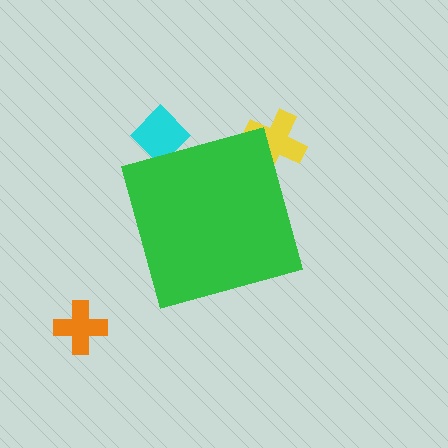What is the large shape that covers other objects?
A green diamond.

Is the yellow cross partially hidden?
Yes, the yellow cross is partially hidden behind the green diamond.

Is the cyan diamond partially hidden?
Yes, the cyan diamond is partially hidden behind the green diamond.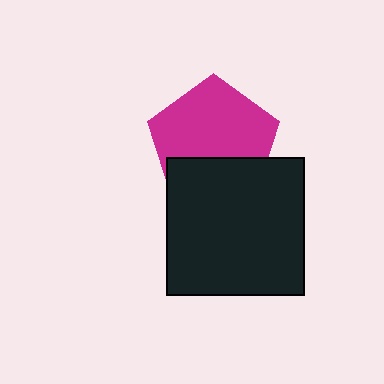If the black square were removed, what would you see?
You would see the complete magenta pentagon.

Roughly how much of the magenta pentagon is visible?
Most of it is visible (roughly 66%).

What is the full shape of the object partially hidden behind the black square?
The partially hidden object is a magenta pentagon.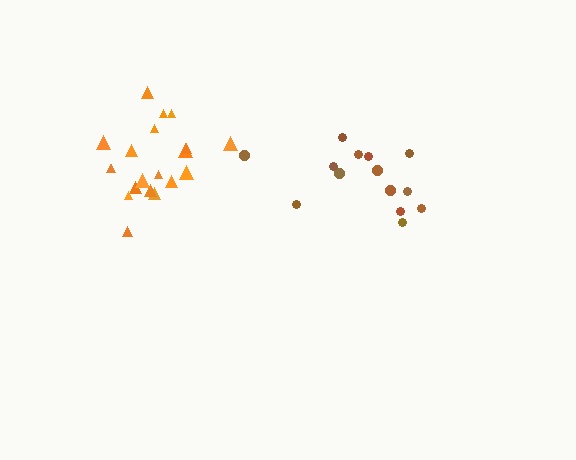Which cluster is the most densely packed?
Orange.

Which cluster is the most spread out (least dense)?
Brown.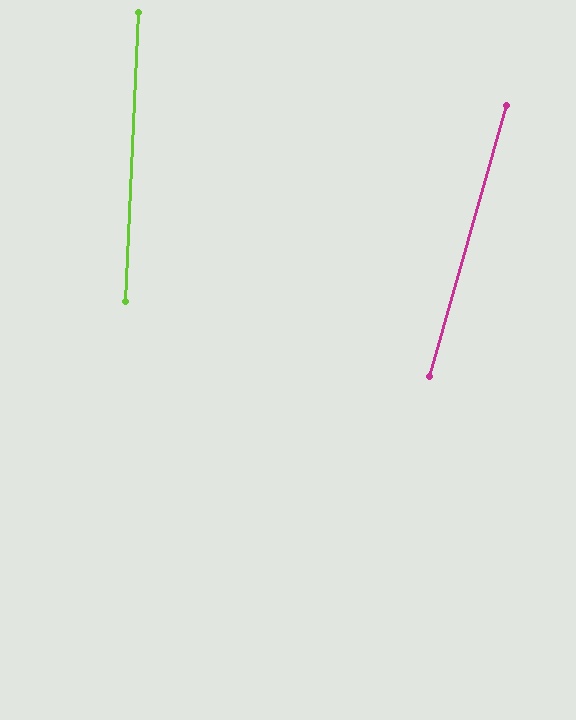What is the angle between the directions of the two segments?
Approximately 13 degrees.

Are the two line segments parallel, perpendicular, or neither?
Neither parallel nor perpendicular — they differ by about 13°.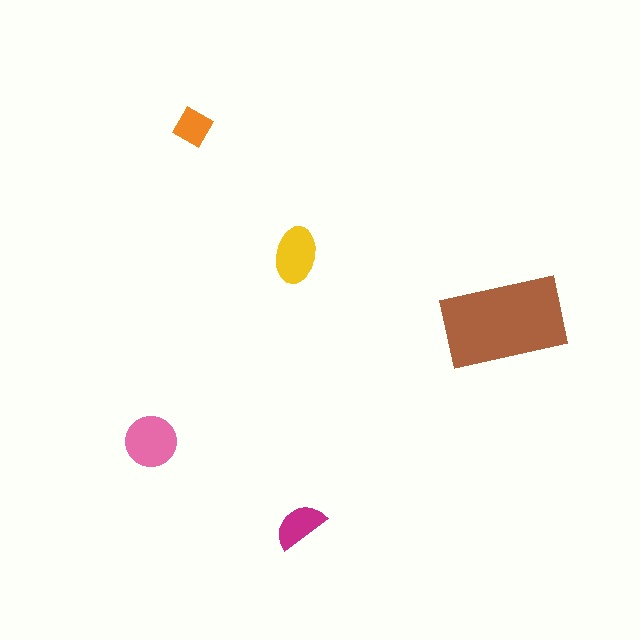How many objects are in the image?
There are 5 objects in the image.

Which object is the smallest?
The orange diamond.